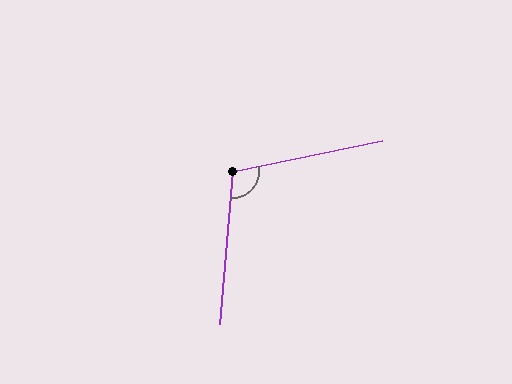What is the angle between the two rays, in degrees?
Approximately 106 degrees.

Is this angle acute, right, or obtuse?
It is obtuse.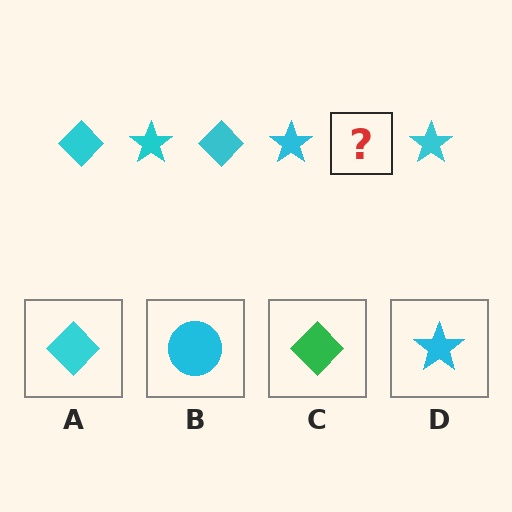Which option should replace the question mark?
Option A.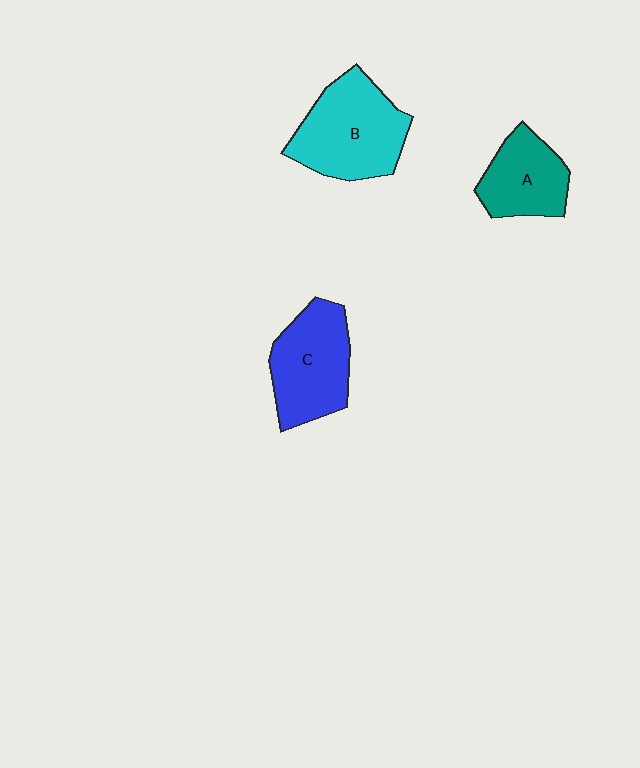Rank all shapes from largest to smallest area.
From largest to smallest: B (cyan), C (blue), A (teal).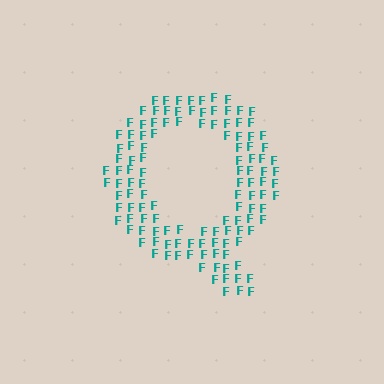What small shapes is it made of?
It is made of small letter F's.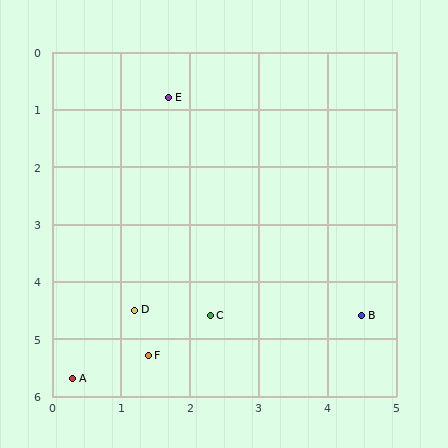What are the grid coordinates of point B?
Point B is at approximately (4.5, 4.6).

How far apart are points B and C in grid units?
Points B and C are about 2.2 grid units apart.